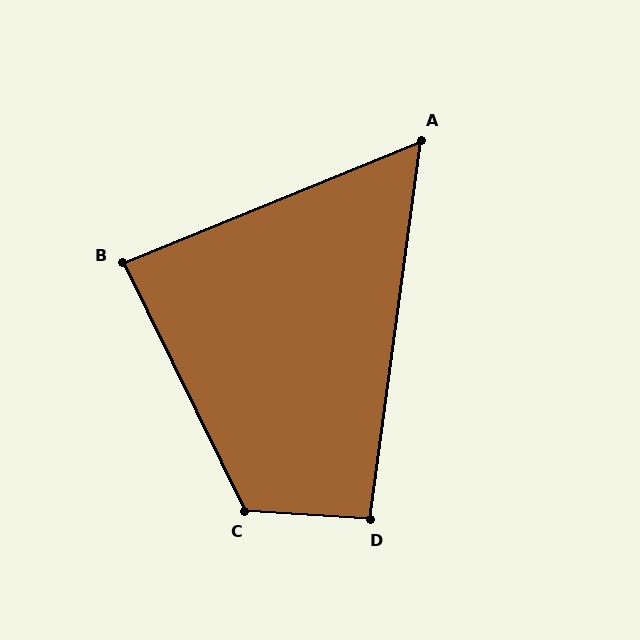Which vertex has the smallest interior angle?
A, at approximately 60 degrees.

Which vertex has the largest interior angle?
C, at approximately 120 degrees.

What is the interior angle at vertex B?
Approximately 86 degrees (approximately right).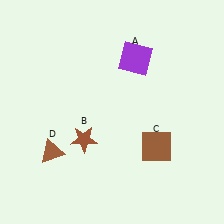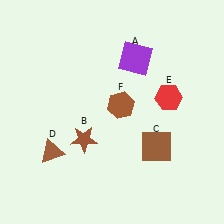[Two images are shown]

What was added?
A red hexagon (E), a brown hexagon (F) were added in Image 2.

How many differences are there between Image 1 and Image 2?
There are 2 differences between the two images.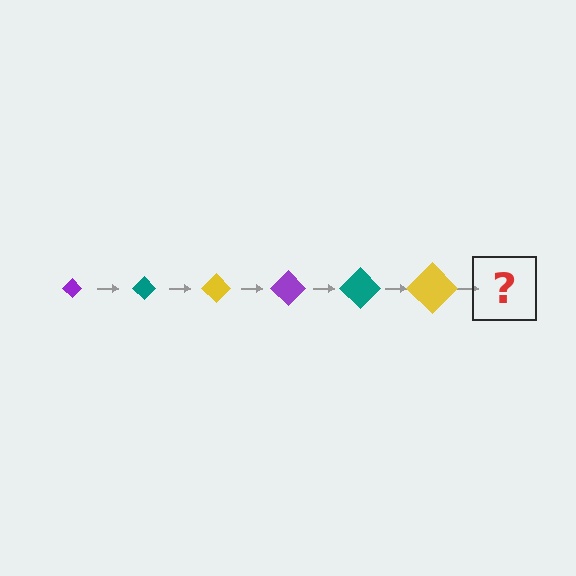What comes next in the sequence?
The next element should be a purple diamond, larger than the previous one.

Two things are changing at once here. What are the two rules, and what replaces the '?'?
The two rules are that the diamond grows larger each step and the color cycles through purple, teal, and yellow. The '?' should be a purple diamond, larger than the previous one.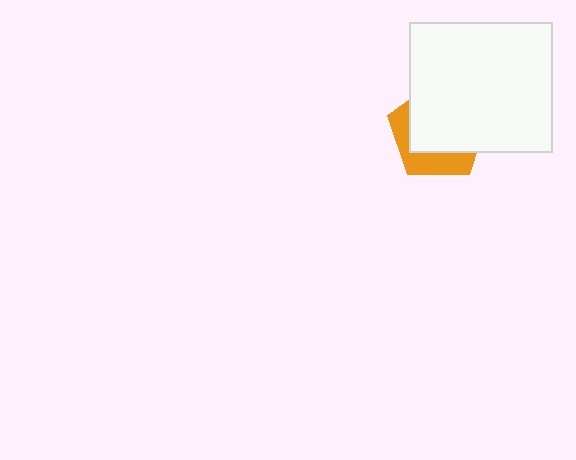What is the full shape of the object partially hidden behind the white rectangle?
The partially hidden object is an orange pentagon.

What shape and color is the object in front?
The object in front is a white rectangle.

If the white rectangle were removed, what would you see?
You would see the complete orange pentagon.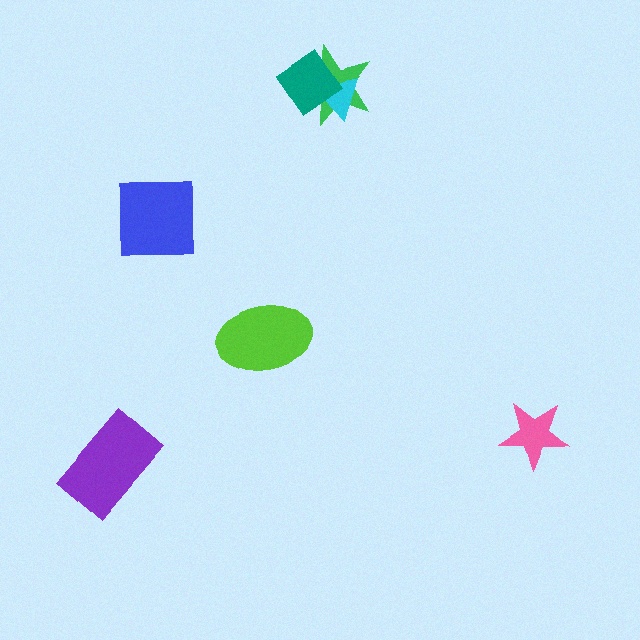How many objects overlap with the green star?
2 objects overlap with the green star.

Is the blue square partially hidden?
No, no other shape covers it.